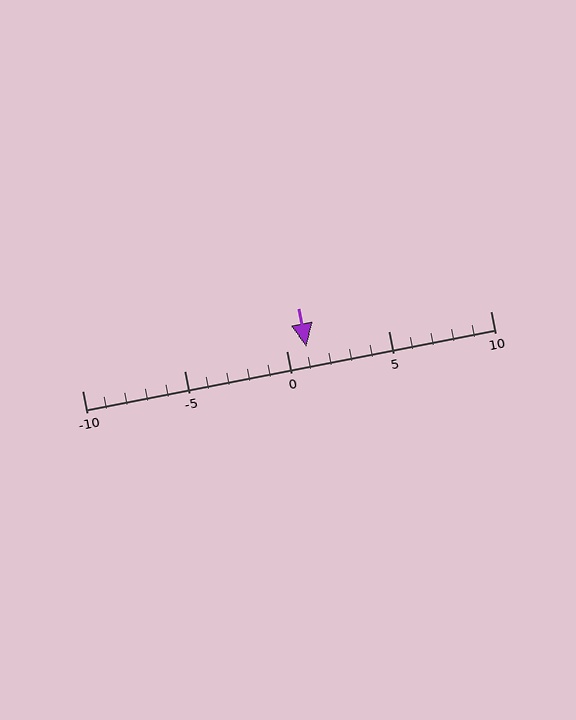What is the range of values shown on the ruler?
The ruler shows values from -10 to 10.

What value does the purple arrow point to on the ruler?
The purple arrow points to approximately 1.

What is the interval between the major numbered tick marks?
The major tick marks are spaced 5 units apart.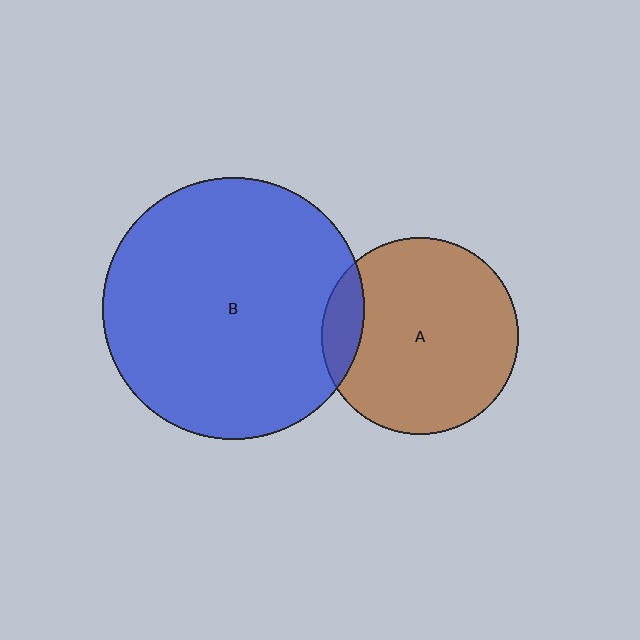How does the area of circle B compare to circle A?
Approximately 1.8 times.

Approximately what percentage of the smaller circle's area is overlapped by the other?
Approximately 10%.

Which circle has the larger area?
Circle B (blue).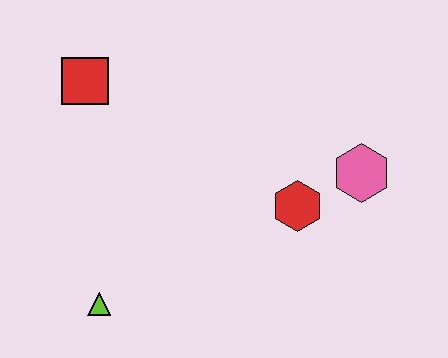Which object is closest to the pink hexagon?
The red hexagon is closest to the pink hexagon.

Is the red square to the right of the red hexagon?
No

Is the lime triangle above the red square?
No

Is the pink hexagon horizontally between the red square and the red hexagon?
No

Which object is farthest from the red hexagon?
The red square is farthest from the red hexagon.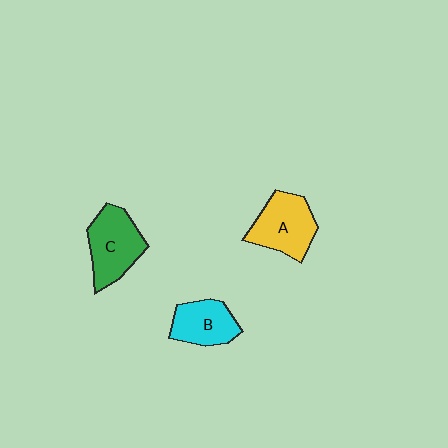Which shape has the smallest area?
Shape B (cyan).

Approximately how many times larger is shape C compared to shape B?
Approximately 1.3 times.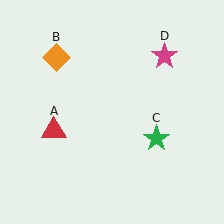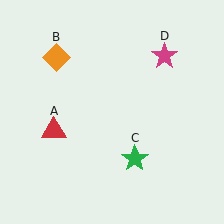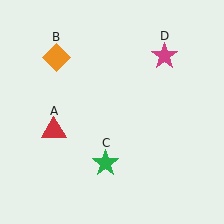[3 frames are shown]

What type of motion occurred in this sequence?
The green star (object C) rotated clockwise around the center of the scene.